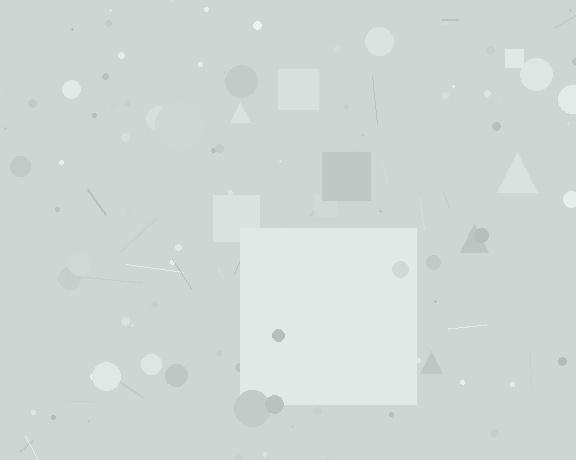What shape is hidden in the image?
A square is hidden in the image.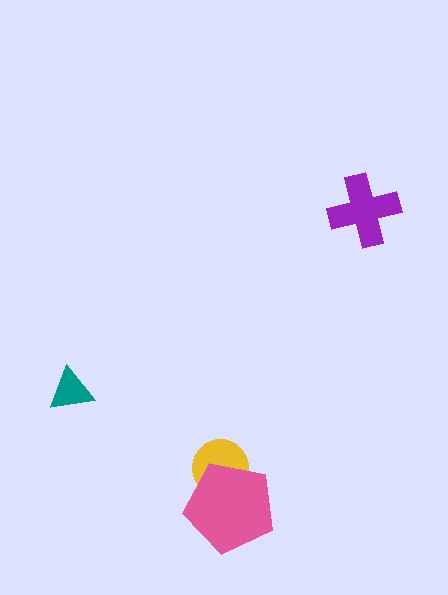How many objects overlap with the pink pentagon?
1 object overlaps with the pink pentagon.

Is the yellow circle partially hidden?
Yes, it is partially covered by another shape.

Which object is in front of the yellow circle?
The pink pentagon is in front of the yellow circle.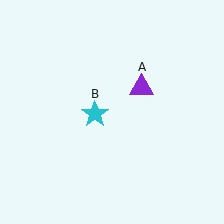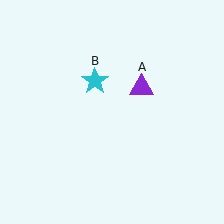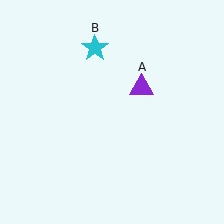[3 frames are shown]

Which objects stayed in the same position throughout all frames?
Purple triangle (object A) remained stationary.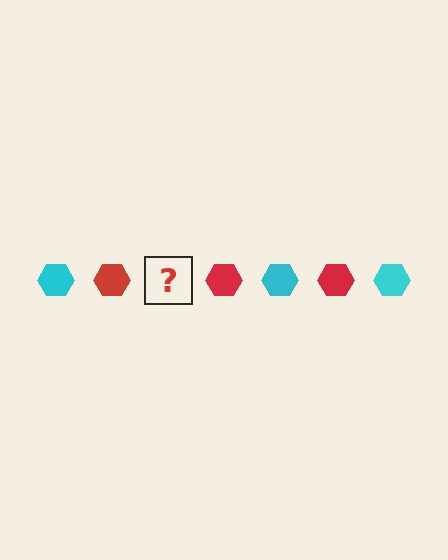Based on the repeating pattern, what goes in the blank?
The blank should be a cyan hexagon.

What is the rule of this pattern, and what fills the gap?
The rule is that the pattern cycles through cyan, red hexagons. The gap should be filled with a cyan hexagon.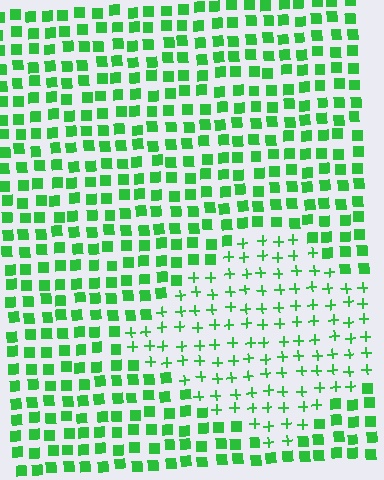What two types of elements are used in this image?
The image uses plus signs inside the diamond region and squares outside it.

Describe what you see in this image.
The image is filled with small green elements arranged in a uniform grid. A diamond-shaped region contains plus signs, while the surrounding area contains squares. The boundary is defined purely by the change in element shape.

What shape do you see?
I see a diamond.